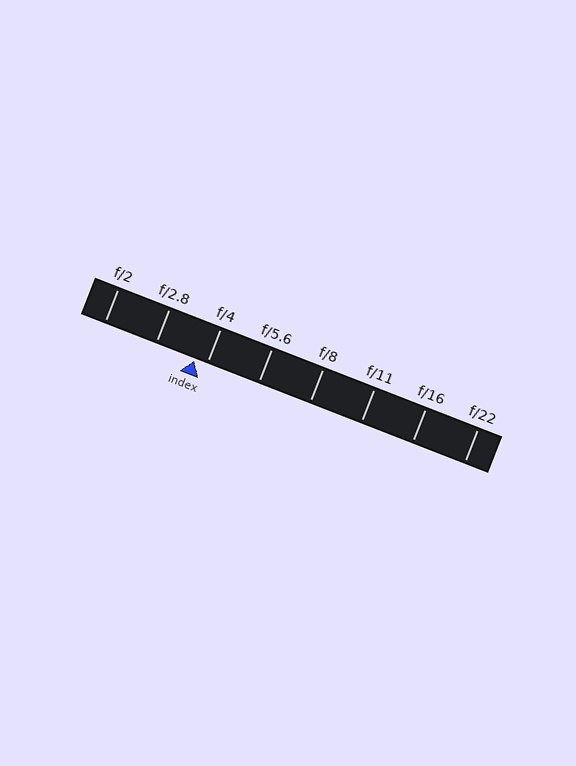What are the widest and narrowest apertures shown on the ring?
The widest aperture shown is f/2 and the narrowest is f/22.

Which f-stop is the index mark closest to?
The index mark is closest to f/4.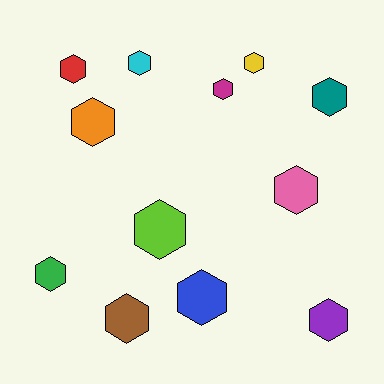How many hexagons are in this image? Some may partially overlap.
There are 12 hexagons.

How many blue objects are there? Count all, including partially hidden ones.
There is 1 blue object.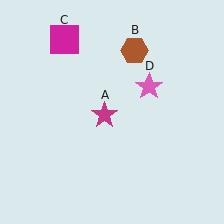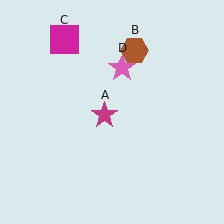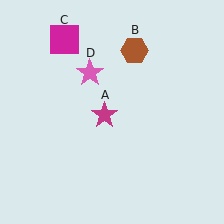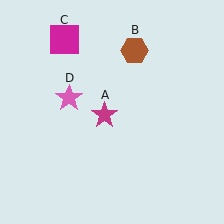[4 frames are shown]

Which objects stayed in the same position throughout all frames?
Magenta star (object A) and brown hexagon (object B) and magenta square (object C) remained stationary.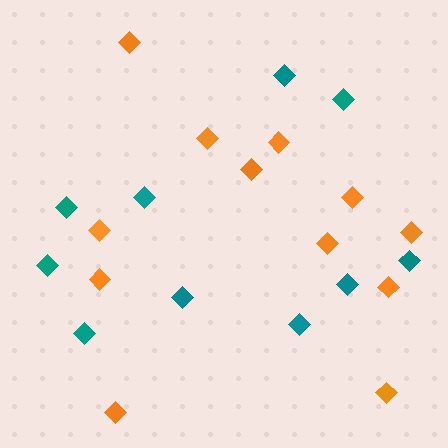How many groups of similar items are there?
There are 2 groups: one group of teal diamonds (10) and one group of orange diamonds (12).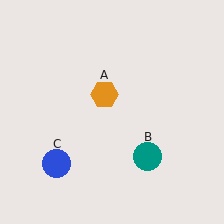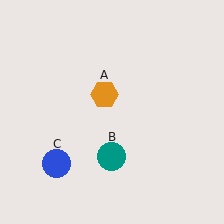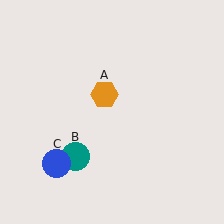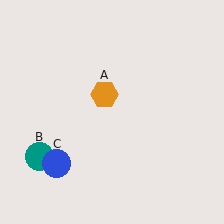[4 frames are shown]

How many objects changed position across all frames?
1 object changed position: teal circle (object B).